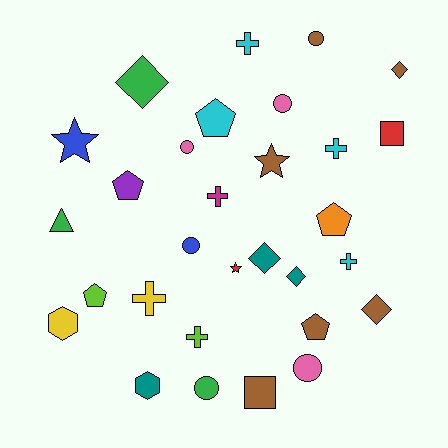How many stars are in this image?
There are 3 stars.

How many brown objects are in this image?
There are 6 brown objects.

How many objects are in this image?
There are 30 objects.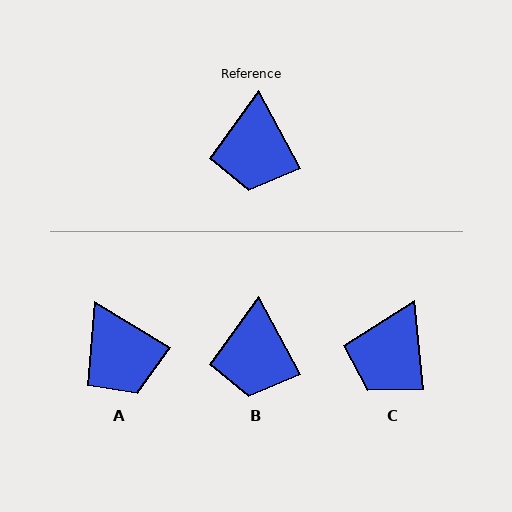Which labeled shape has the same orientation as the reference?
B.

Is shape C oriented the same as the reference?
No, it is off by about 22 degrees.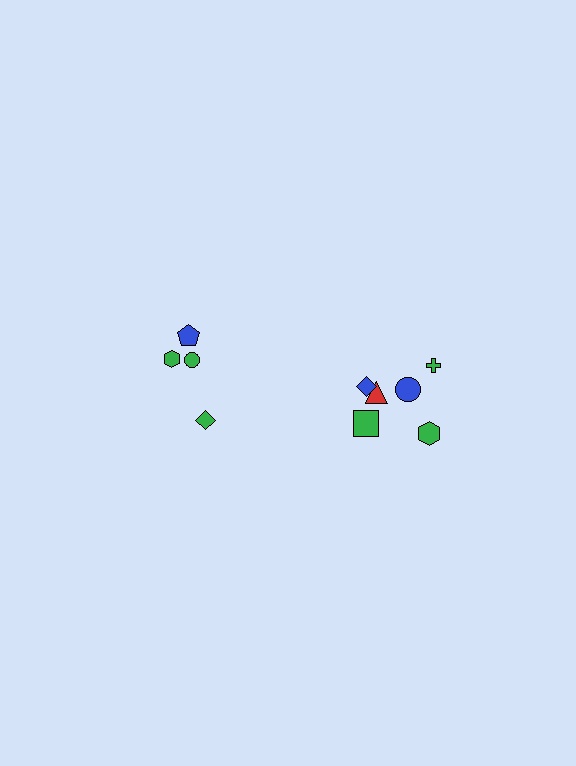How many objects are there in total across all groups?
There are 10 objects.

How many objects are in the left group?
There are 4 objects.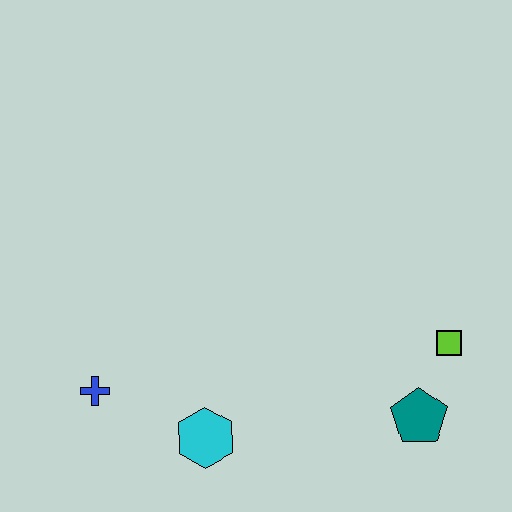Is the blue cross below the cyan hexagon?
No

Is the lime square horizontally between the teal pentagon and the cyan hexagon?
No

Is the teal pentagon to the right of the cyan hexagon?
Yes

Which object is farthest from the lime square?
The blue cross is farthest from the lime square.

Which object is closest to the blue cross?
The cyan hexagon is closest to the blue cross.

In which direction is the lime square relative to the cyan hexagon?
The lime square is to the right of the cyan hexagon.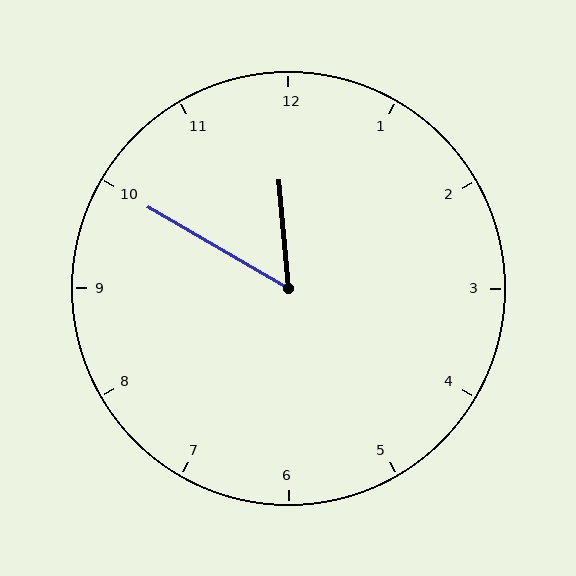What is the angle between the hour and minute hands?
Approximately 55 degrees.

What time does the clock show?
11:50.